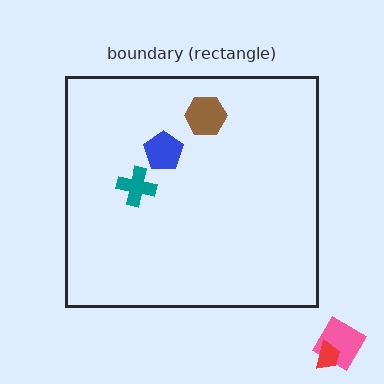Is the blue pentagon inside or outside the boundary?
Inside.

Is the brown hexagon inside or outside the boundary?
Inside.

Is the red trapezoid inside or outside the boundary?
Outside.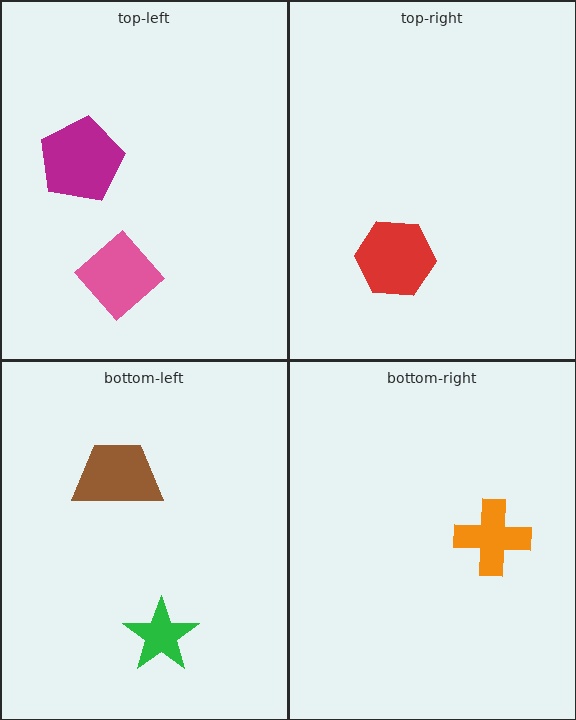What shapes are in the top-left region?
The magenta pentagon, the pink diamond.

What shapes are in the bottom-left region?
The green star, the brown trapezoid.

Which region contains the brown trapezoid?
The bottom-left region.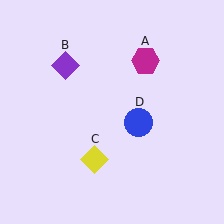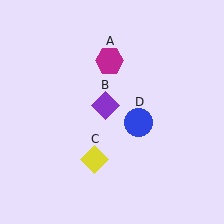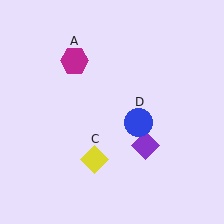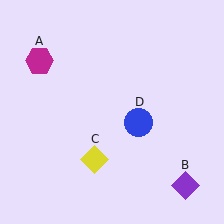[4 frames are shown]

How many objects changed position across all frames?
2 objects changed position: magenta hexagon (object A), purple diamond (object B).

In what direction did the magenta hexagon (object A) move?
The magenta hexagon (object A) moved left.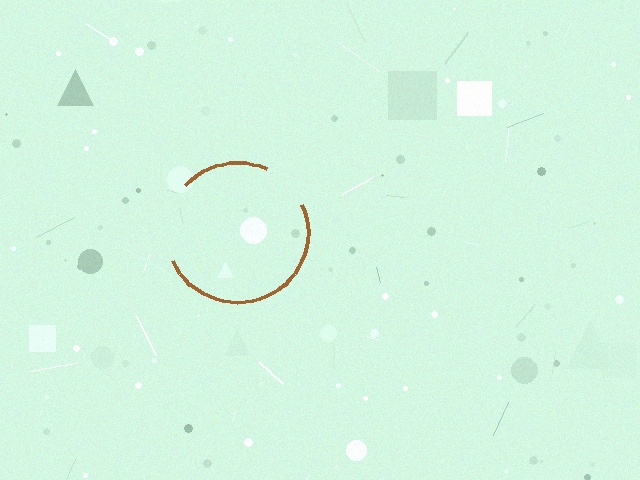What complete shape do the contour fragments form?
The contour fragments form a circle.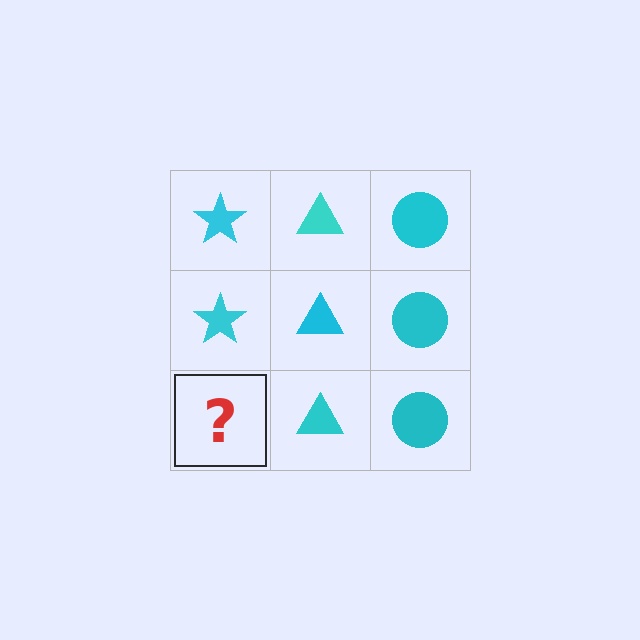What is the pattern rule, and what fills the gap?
The rule is that each column has a consistent shape. The gap should be filled with a cyan star.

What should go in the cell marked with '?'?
The missing cell should contain a cyan star.